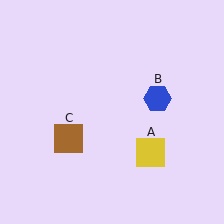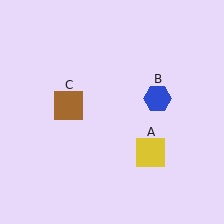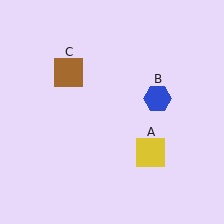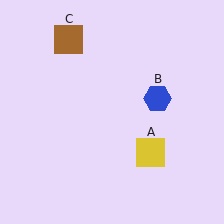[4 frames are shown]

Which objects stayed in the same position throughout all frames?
Yellow square (object A) and blue hexagon (object B) remained stationary.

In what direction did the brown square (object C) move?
The brown square (object C) moved up.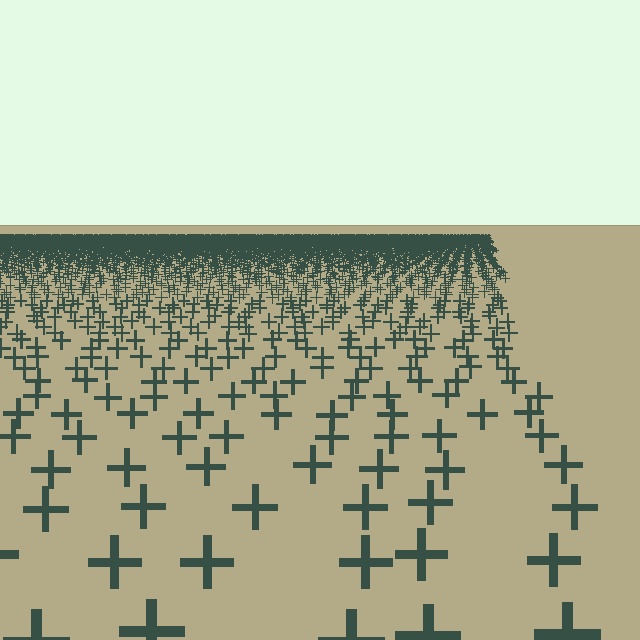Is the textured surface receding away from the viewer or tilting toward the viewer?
The surface is receding away from the viewer. Texture elements get smaller and denser toward the top.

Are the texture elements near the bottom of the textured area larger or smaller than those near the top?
Larger. Near the bottom, elements are closer to the viewer and appear at a bigger on-screen size.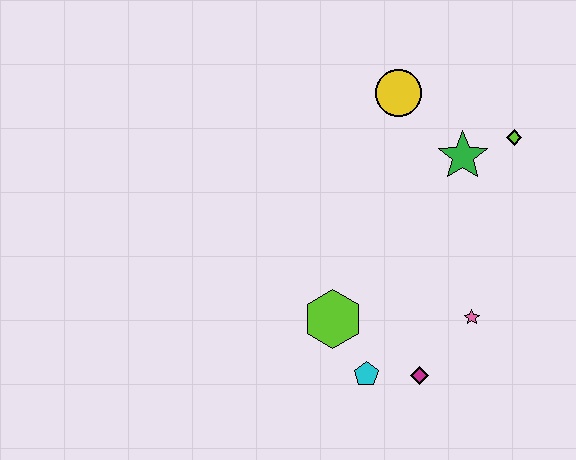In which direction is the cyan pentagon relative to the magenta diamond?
The cyan pentagon is to the left of the magenta diamond.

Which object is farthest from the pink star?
The yellow circle is farthest from the pink star.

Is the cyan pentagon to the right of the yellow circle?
No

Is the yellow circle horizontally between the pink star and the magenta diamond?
No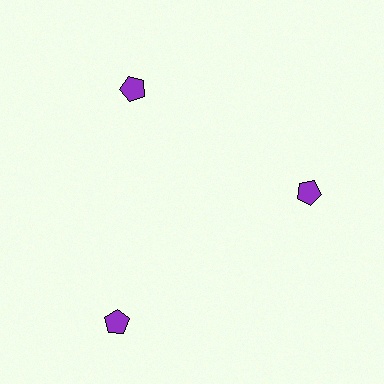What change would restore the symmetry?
The symmetry would be restored by moving it inward, back onto the ring so that all 3 pentagons sit at equal angles and equal distance from the center.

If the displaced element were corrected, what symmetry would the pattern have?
It would have 3-fold rotational symmetry — the pattern would map onto itself every 120 degrees.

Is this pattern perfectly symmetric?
No. The 3 purple pentagons are arranged in a ring, but one element near the 7 o'clock position is pushed outward from the center, breaking the 3-fold rotational symmetry.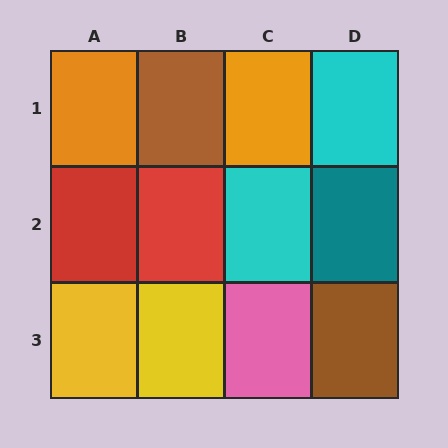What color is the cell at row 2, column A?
Red.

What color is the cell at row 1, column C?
Orange.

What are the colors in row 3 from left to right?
Yellow, yellow, pink, brown.